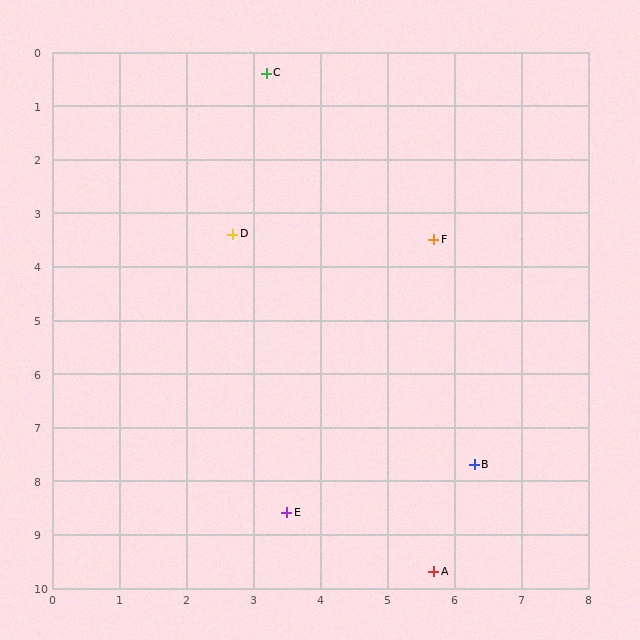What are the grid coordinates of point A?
Point A is at approximately (5.7, 9.7).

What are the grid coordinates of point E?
Point E is at approximately (3.5, 8.6).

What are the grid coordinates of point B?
Point B is at approximately (6.3, 7.7).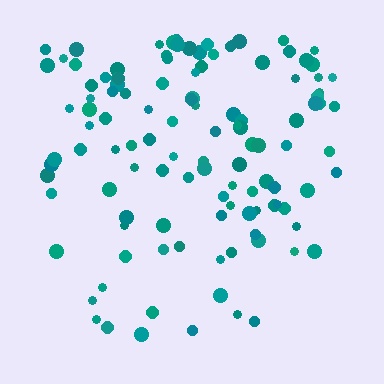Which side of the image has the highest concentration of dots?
The top.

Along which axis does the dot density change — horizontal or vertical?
Vertical.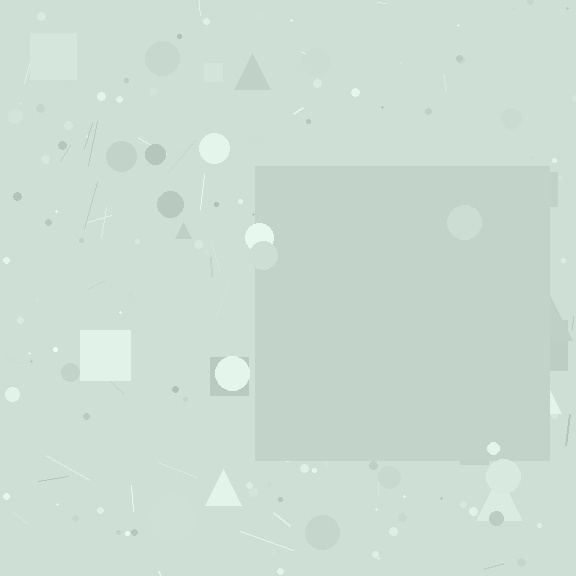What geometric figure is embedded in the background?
A square is embedded in the background.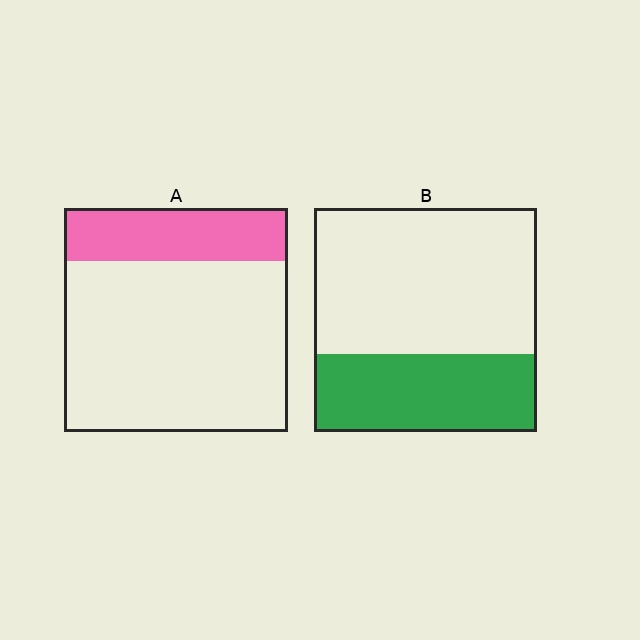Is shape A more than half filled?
No.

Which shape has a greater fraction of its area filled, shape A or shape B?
Shape B.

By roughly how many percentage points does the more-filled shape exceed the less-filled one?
By roughly 10 percentage points (B over A).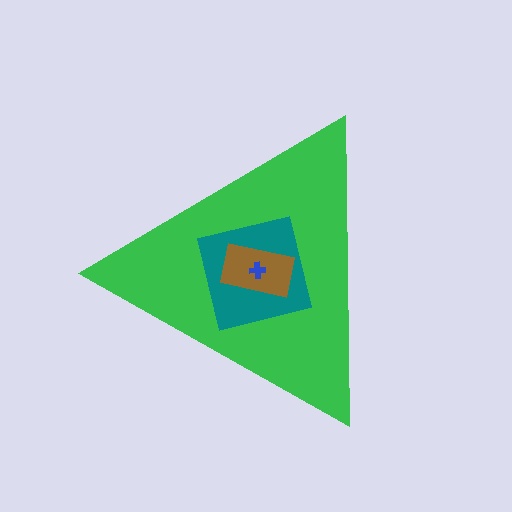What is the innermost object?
The blue cross.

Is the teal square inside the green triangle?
Yes.